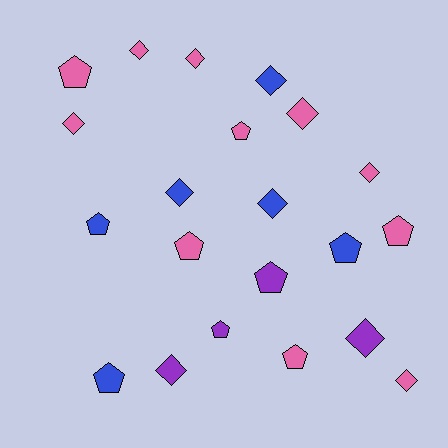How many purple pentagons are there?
There are 2 purple pentagons.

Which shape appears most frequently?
Diamond, with 11 objects.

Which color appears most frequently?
Pink, with 11 objects.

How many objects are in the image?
There are 21 objects.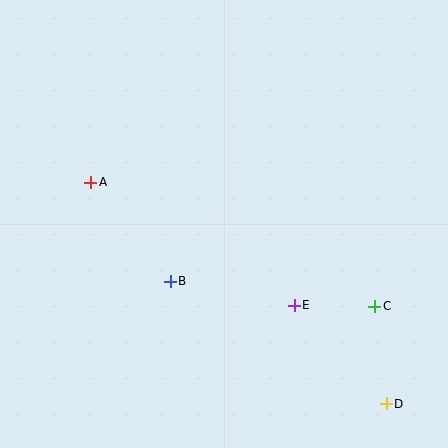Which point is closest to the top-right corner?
Point C is closest to the top-right corner.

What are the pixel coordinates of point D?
Point D is at (386, 404).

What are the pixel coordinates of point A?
Point A is at (91, 182).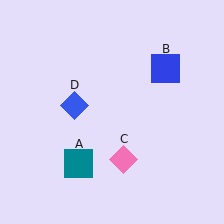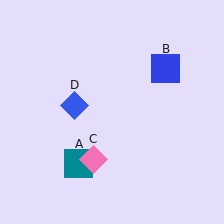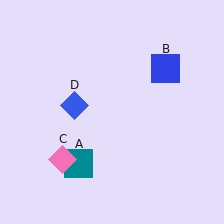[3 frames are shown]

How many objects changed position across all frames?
1 object changed position: pink diamond (object C).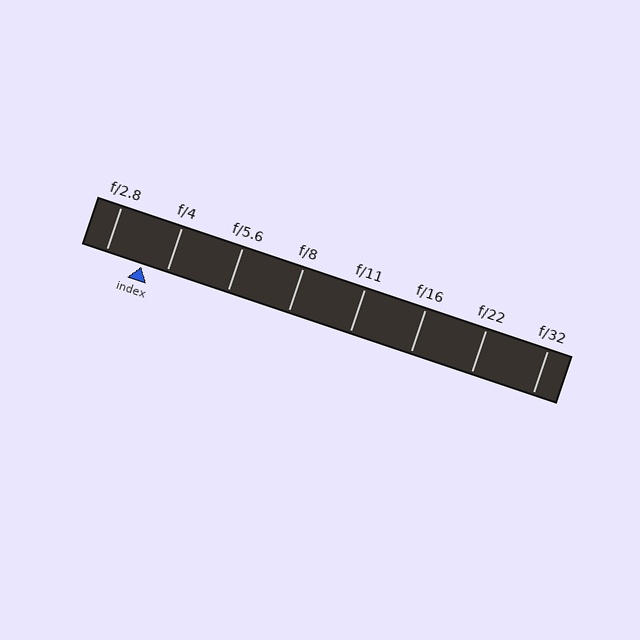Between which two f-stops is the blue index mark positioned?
The index mark is between f/2.8 and f/4.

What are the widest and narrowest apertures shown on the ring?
The widest aperture shown is f/2.8 and the narrowest is f/32.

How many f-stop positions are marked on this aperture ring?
There are 8 f-stop positions marked.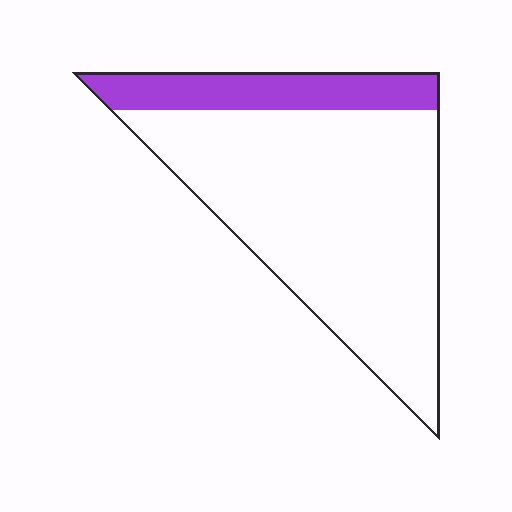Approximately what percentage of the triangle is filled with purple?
Approximately 20%.